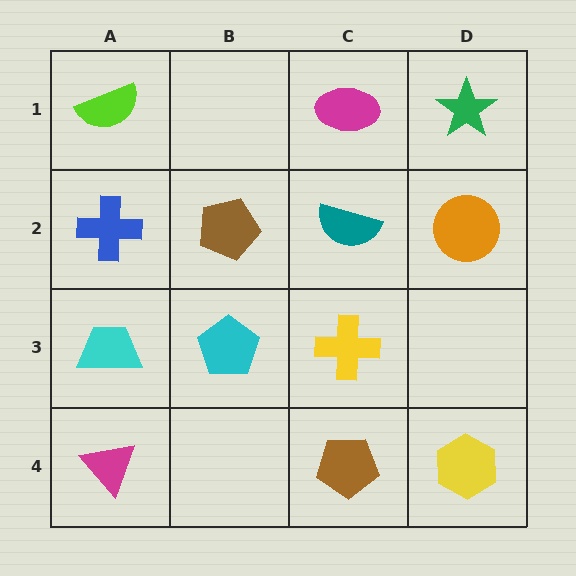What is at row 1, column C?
A magenta ellipse.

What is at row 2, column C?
A teal semicircle.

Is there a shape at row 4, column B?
No, that cell is empty.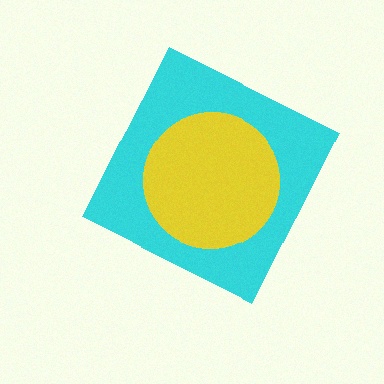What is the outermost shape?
The cyan diamond.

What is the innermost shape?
The yellow circle.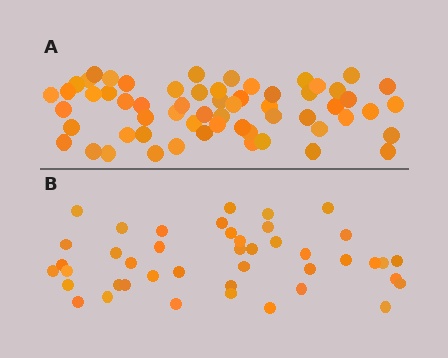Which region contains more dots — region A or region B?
Region A (the top region) has more dots.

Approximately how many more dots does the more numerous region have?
Region A has approximately 15 more dots than region B.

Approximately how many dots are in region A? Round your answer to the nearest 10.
About 60 dots.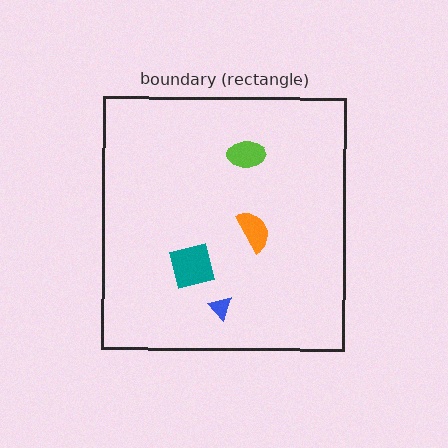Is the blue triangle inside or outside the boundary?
Inside.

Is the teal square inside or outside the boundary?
Inside.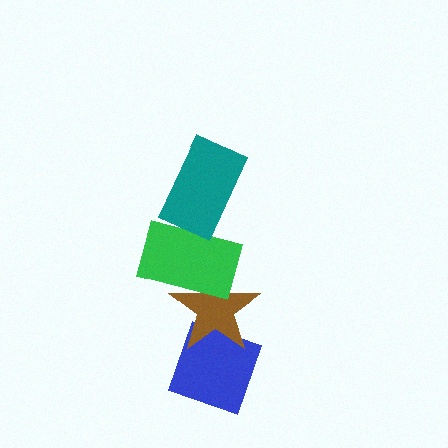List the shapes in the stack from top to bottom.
From top to bottom: the teal rectangle, the green rectangle, the brown star, the blue diamond.